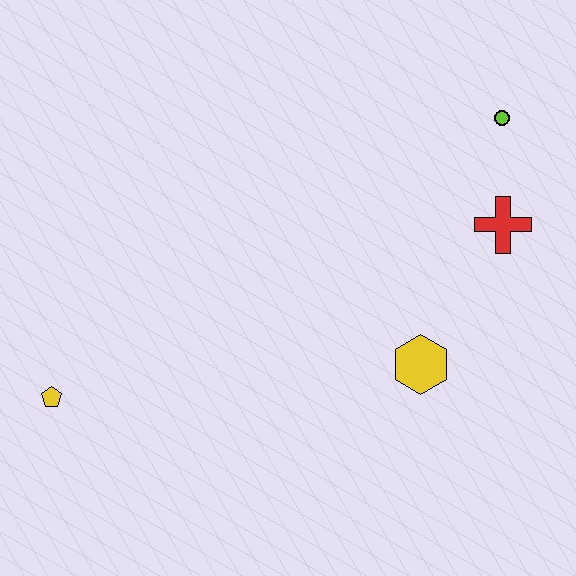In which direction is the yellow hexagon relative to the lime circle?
The yellow hexagon is below the lime circle.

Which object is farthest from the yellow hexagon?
The yellow pentagon is farthest from the yellow hexagon.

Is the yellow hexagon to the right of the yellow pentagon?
Yes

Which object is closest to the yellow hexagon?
The red cross is closest to the yellow hexagon.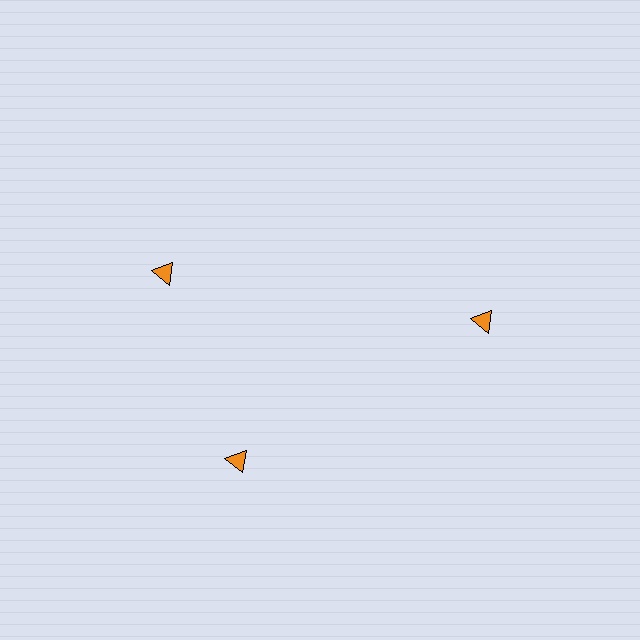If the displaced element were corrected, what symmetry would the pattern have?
It would have 3-fold rotational symmetry — the pattern would map onto itself every 120 degrees.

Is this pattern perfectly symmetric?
No. The 3 orange triangles are arranged in a ring, but one element near the 11 o'clock position is rotated out of alignment along the ring, breaking the 3-fold rotational symmetry.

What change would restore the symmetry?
The symmetry would be restored by rotating it back into even spacing with its neighbors so that all 3 triangles sit at equal angles and equal distance from the center.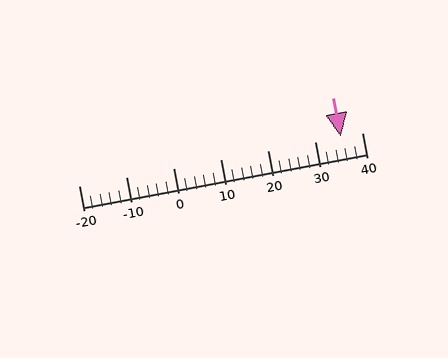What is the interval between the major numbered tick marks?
The major tick marks are spaced 10 units apart.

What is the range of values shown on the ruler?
The ruler shows values from -20 to 40.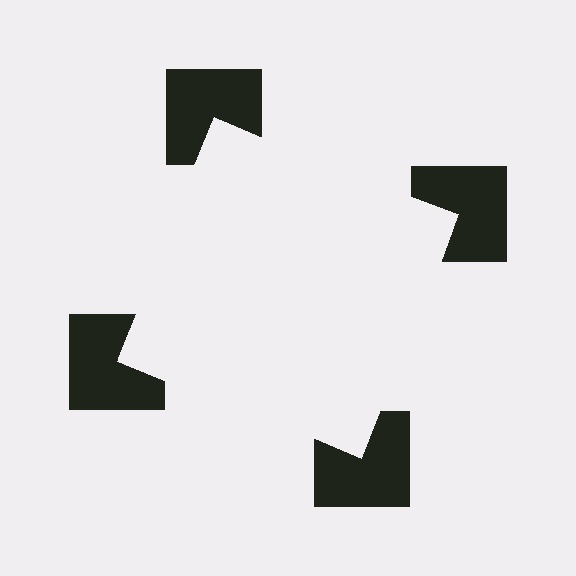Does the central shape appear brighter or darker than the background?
It typically appears slightly brighter than the background, even though no actual brightness change is drawn.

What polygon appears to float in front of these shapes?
An illusory square — its edges are inferred from the aligned wedge cuts in the notched squares, not physically drawn.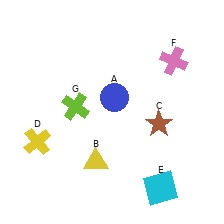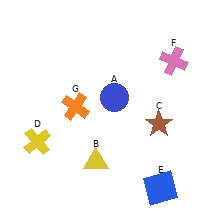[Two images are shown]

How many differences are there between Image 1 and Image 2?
There are 2 differences between the two images.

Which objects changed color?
E changed from cyan to blue. G changed from lime to orange.